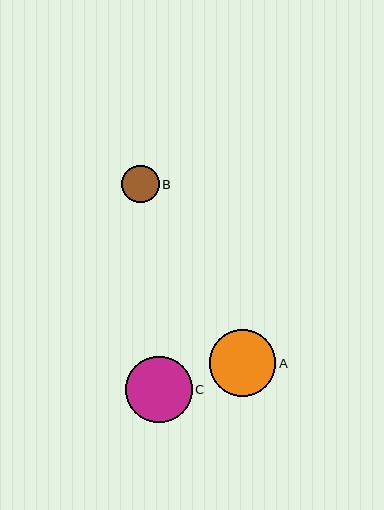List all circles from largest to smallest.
From largest to smallest: A, C, B.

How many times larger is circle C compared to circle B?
Circle C is approximately 1.8 times the size of circle B.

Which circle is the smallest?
Circle B is the smallest with a size of approximately 37 pixels.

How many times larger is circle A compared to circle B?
Circle A is approximately 1.8 times the size of circle B.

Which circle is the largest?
Circle A is the largest with a size of approximately 67 pixels.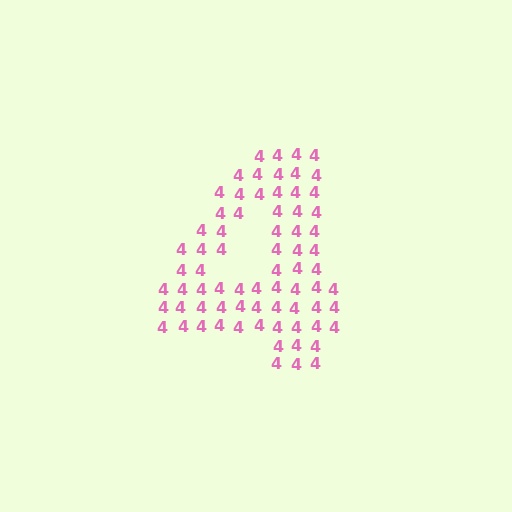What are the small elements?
The small elements are digit 4's.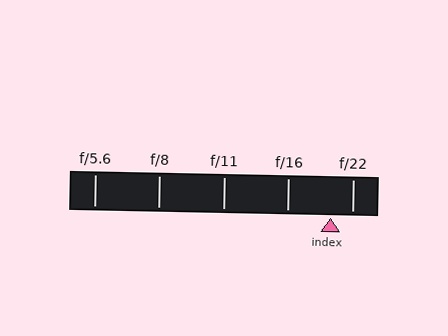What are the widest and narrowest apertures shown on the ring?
The widest aperture shown is f/5.6 and the narrowest is f/22.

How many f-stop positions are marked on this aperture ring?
There are 5 f-stop positions marked.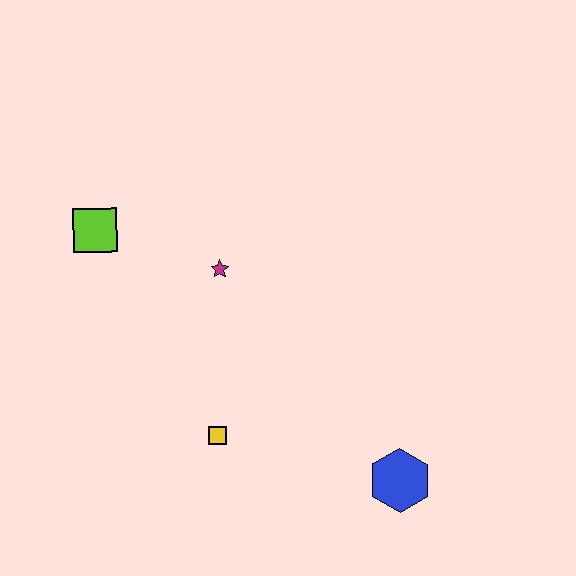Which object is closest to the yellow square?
The magenta star is closest to the yellow square.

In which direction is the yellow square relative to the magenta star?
The yellow square is below the magenta star.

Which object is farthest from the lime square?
The blue hexagon is farthest from the lime square.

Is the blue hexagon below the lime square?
Yes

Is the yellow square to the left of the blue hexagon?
Yes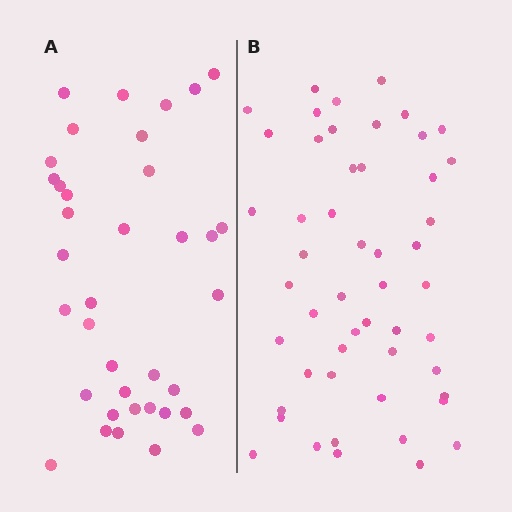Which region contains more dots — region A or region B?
Region B (the right region) has more dots.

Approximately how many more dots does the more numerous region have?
Region B has approximately 15 more dots than region A.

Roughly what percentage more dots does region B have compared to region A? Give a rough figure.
About 40% more.